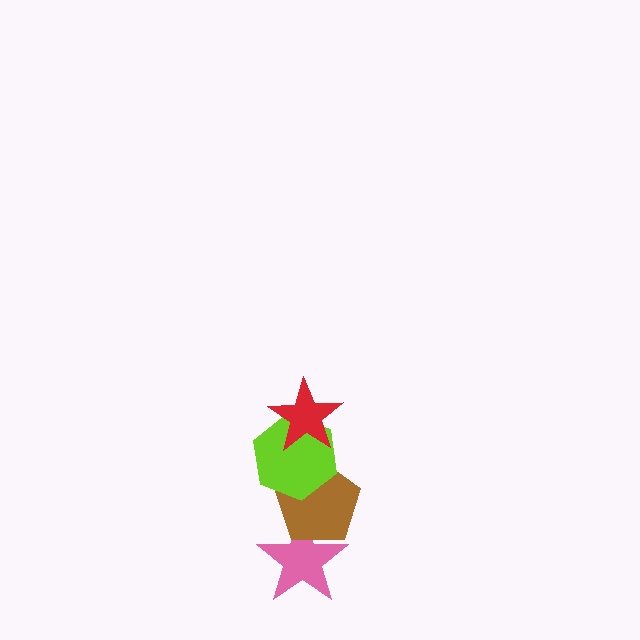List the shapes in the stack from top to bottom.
From top to bottom: the red star, the lime hexagon, the brown pentagon, the pink star.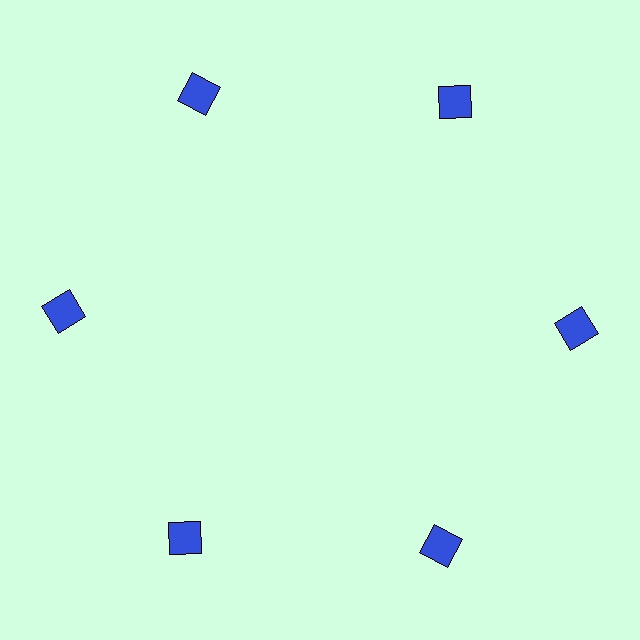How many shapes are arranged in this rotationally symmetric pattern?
There are 6 shapes, arranged in 6 groups of 1.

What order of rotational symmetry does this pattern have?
This pattern has 6-fold rotational symmetry.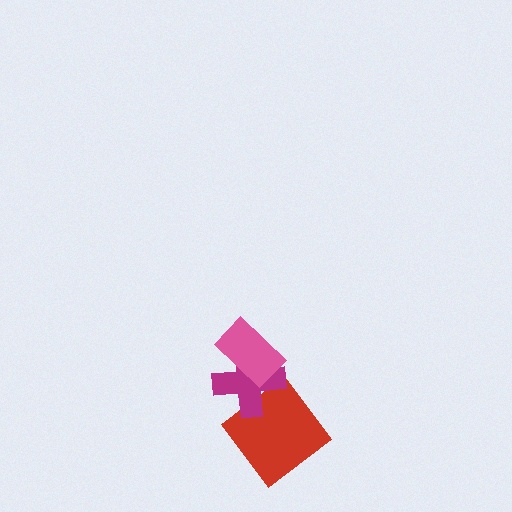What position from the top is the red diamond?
The red diamond is 3rd from the top.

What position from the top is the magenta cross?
The magenta cross is 2nd from the top.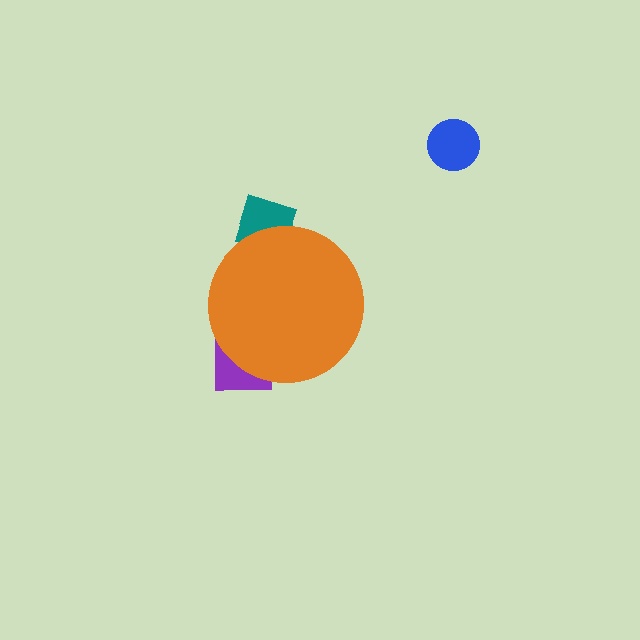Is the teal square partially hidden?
Yes, the teal square is partially hidden behind the orange circle.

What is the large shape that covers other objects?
An orange circle.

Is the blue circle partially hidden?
No, the blue circle is fully visible.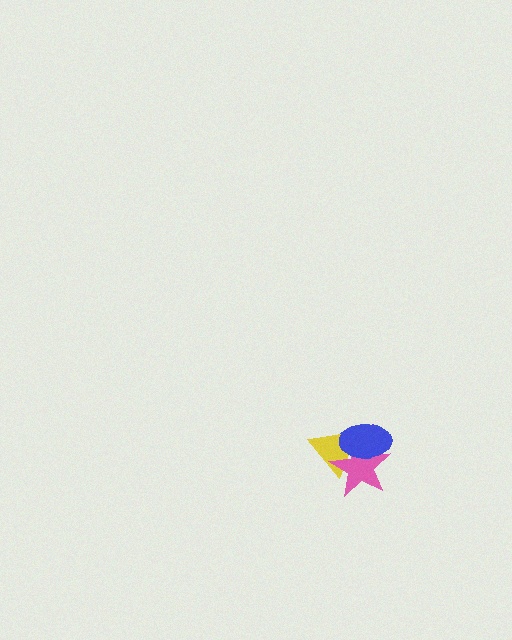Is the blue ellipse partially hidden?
No, no other shape covers it.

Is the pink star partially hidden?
Yes, it is partially covered by another shape.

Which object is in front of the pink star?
The blue ellipse is in front of the pink star.